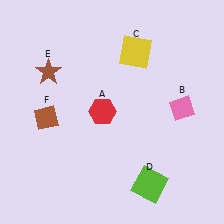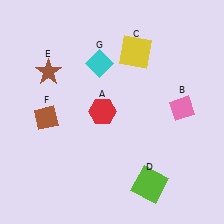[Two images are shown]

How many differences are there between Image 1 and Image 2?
There is 1 difference between the two images.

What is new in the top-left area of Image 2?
A cyan diamond (G) was added in the top-left area of Image 2.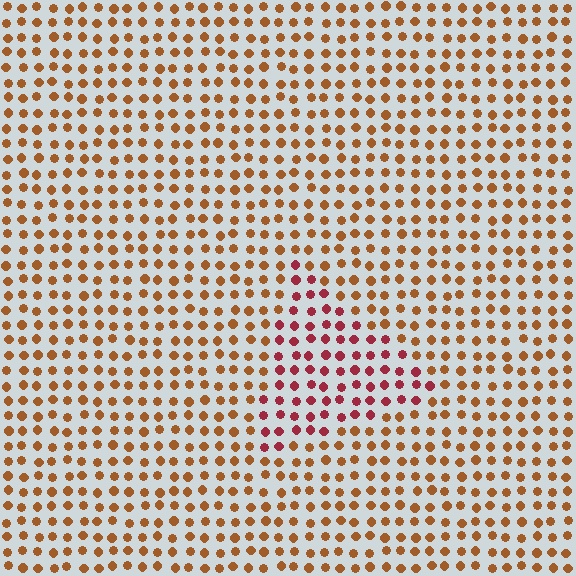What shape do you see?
I see a triangle.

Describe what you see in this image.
The image is filled with small brown elements in a uniform arrangement. A triangle-shaped region is visible where the elements are tinted to a slightly different hue, forming a subtle color boundary.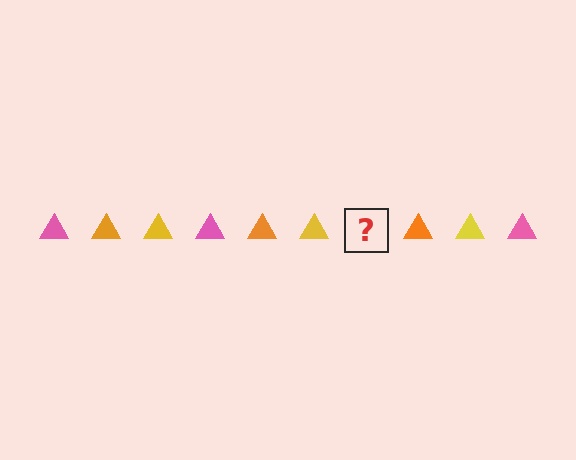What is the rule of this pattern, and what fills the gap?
The rule is that the pattern cycles through pink, orange, yellow triangles. The gap should be filled with a pink triangle.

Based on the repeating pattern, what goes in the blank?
The blank should be a pink triangle.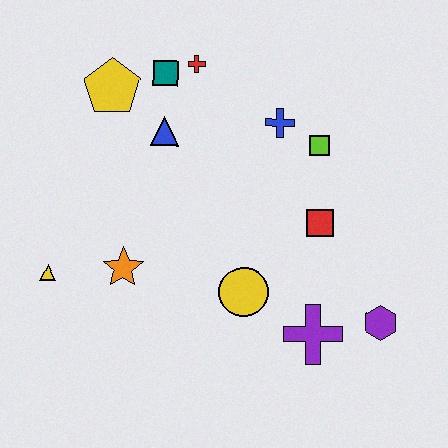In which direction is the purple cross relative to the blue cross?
The purple cross is below the blue cross.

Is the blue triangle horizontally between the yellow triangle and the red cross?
Yes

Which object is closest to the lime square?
The blue cross is closest to the lime square.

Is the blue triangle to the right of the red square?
No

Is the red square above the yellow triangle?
Yes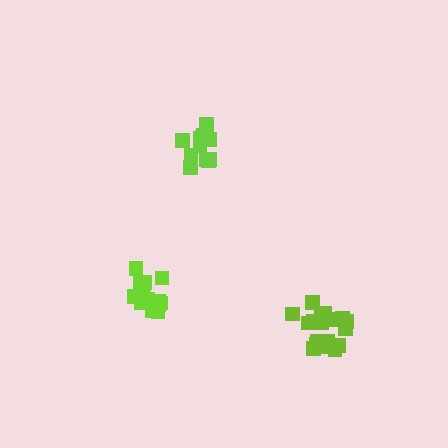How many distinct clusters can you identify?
There are 3 distinct clusters.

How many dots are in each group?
Group 1: 14 dots, Group 2: 18 dots, Group 3: 14 dots (46 total).